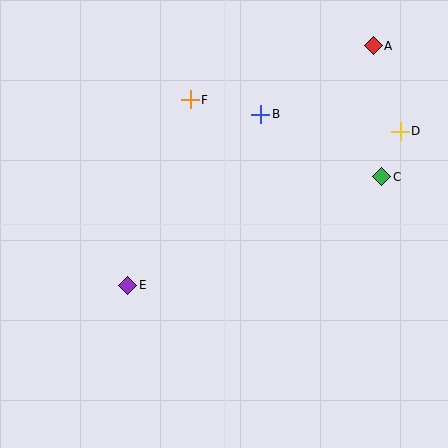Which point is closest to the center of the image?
Point E at (128, 285) is closest to the center.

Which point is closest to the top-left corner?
Point F is closest to the top-left corner.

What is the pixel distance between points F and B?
The distance between F and B is 72 pixels.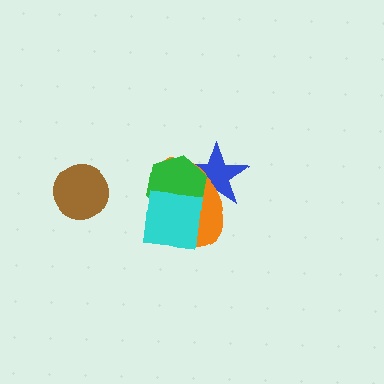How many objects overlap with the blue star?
3 objects overlap with the blue star.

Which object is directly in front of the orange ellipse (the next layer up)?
The green hexagon is directly in front of the orange ellipse.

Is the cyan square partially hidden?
No, no other shape covers it.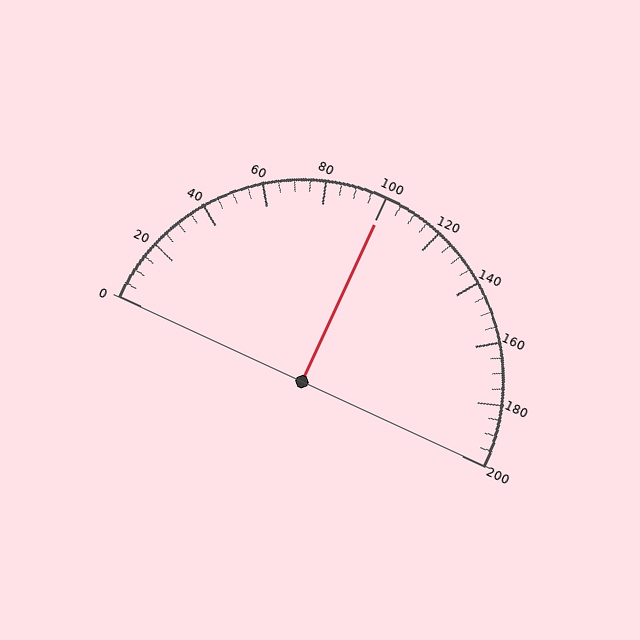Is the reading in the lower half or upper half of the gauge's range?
The reading is in the upper half of the range (0 to 200).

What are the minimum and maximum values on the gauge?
The gauge ranges from 0 to 200.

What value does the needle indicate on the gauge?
The needle indicates approximately 100.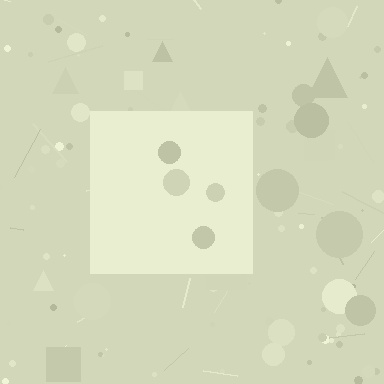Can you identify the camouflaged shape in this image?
The camouflaged shape is a square.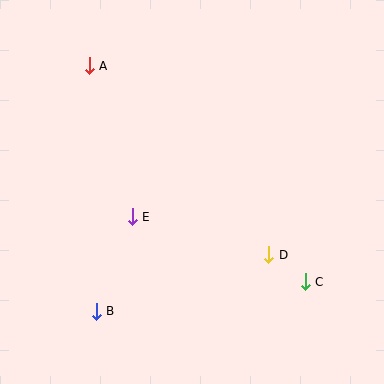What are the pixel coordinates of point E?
Point E is at (132, 217).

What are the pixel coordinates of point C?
Point C is at (305, 282).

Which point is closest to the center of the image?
Point E at (132, 217) is closest to the center.